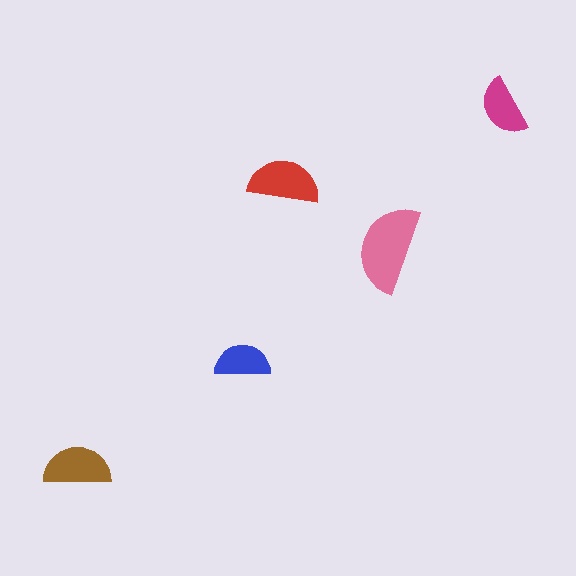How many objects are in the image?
There are 5 objects in the image.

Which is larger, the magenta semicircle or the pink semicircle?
The pink one.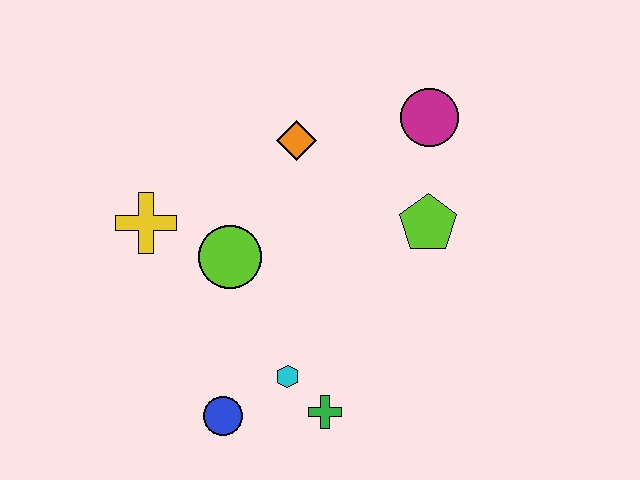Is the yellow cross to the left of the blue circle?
Yes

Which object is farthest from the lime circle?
The magenta circle is farthest from the lime circle.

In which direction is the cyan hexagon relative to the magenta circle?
The cyan hexagon is below the magenta circle.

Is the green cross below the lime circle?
Yes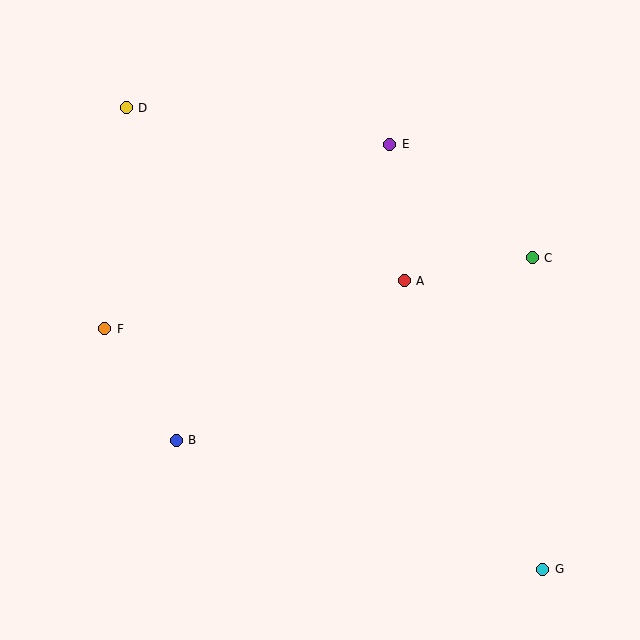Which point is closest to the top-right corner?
Point C is closest to the top-right corner.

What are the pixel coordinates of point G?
Point G is at (543, 569).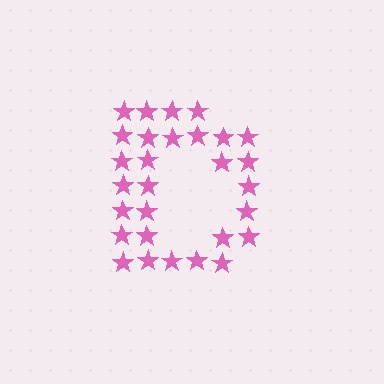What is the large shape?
The large shape is the letter D.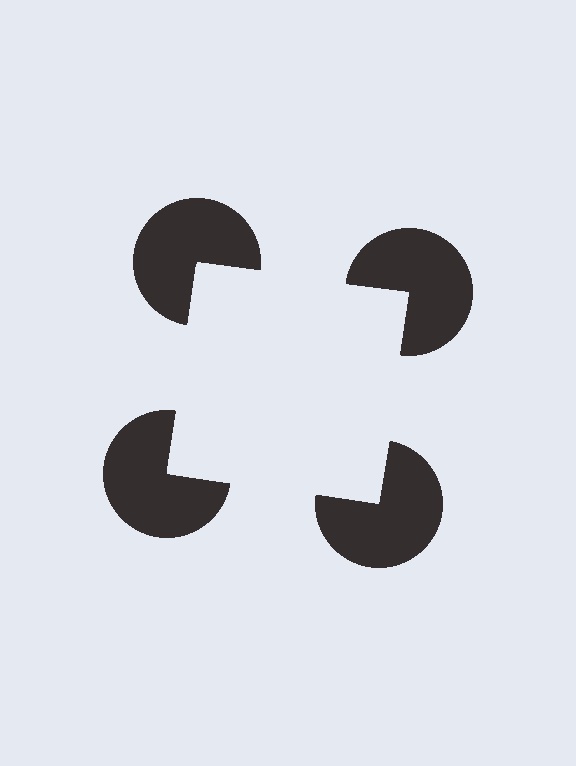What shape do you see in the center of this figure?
An illusory square — its edges are inferred from the aligned wedge cuts in the pac-man discs, not physically drawn.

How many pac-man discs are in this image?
There are 4 — one at each vertex of the illusory square.